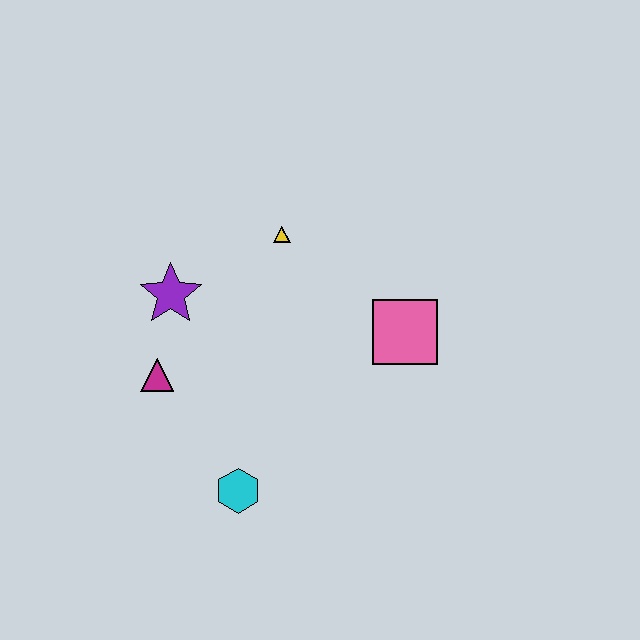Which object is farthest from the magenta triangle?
The pink square is farthest from the magenta triangle.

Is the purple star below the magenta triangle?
No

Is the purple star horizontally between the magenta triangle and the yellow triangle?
Yes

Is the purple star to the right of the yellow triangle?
No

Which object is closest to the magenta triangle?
The purple star is closest to the magenta triangle.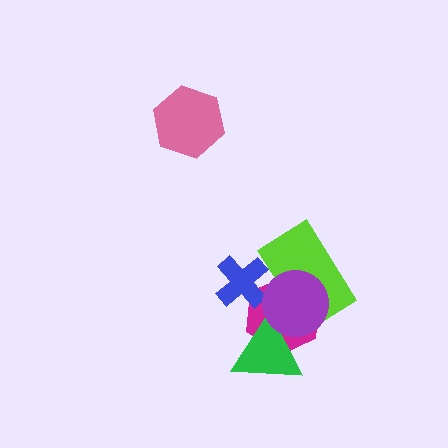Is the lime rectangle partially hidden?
Yes, it is partially covered by another shape.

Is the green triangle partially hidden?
Yes, it is partially covered by another shape.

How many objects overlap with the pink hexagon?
0 objects overlap with the pink hexagon.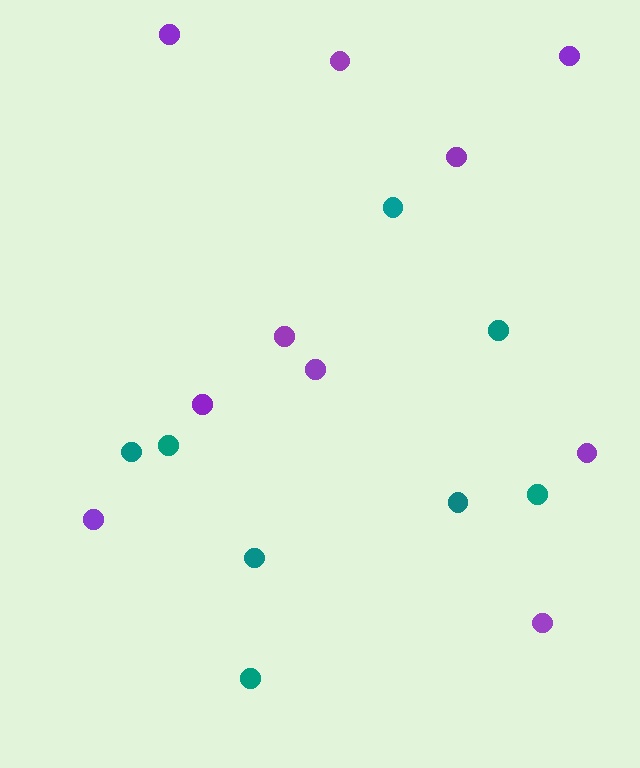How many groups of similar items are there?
There are 2 groups: one group of teal circles (8) and one group of purple circles (10).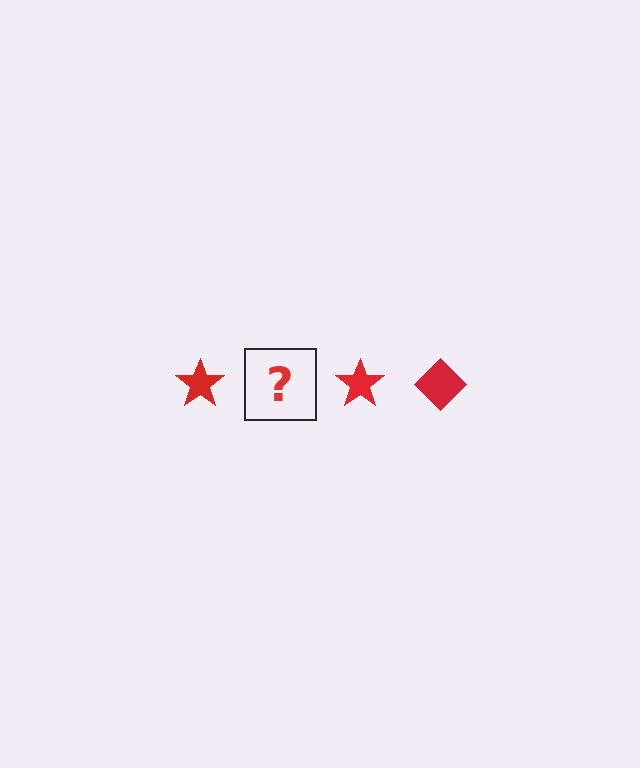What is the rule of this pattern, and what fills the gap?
The rule is that the pattern cycles through star, diamond shapes in red. The gap should be filled with a red diamond.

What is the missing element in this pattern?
The missing element is a red diamond.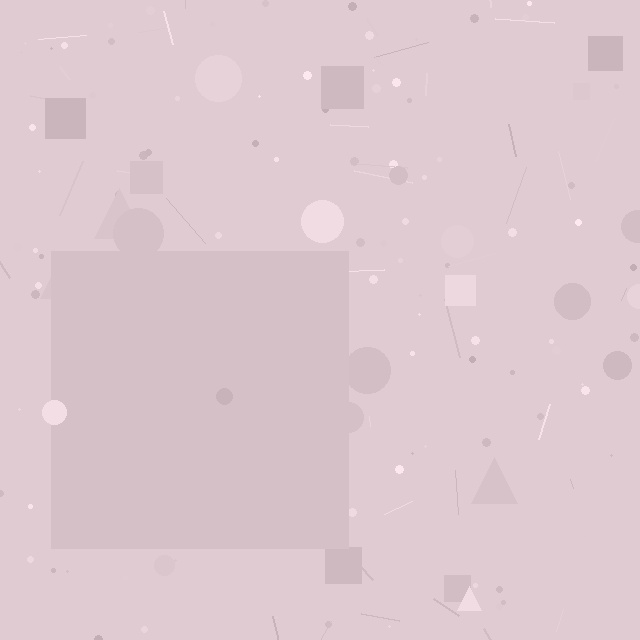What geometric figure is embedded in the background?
A square is embedded in the background.